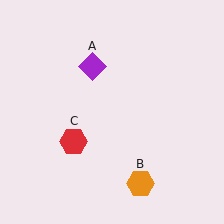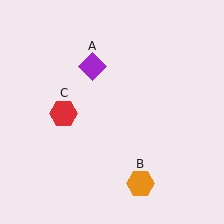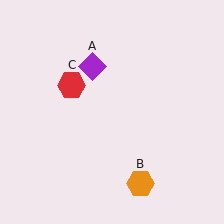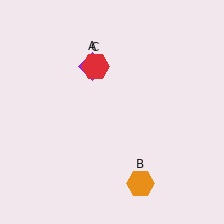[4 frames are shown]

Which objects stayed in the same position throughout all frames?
Purple diamond (object A) and orange hexagon (object B) remained stationary.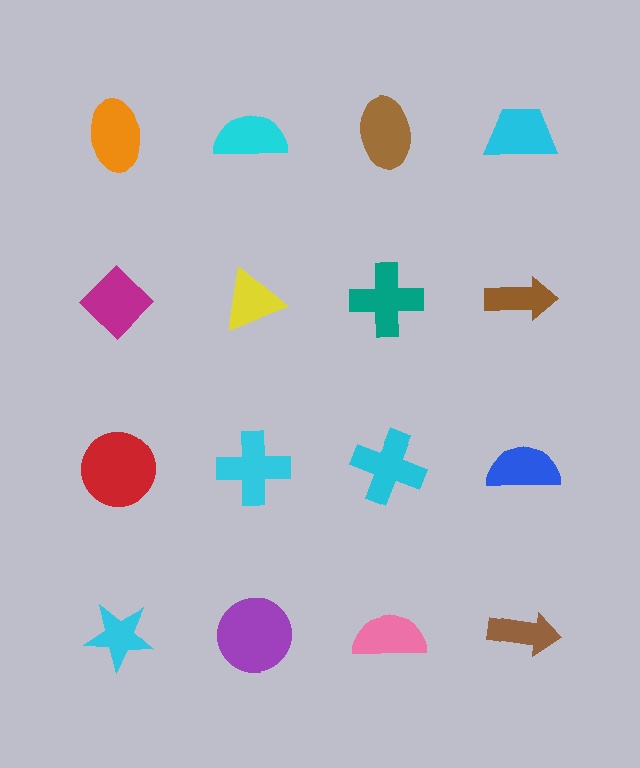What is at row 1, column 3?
A brown ellipse.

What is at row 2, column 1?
A magenta diamond.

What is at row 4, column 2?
A purple circle.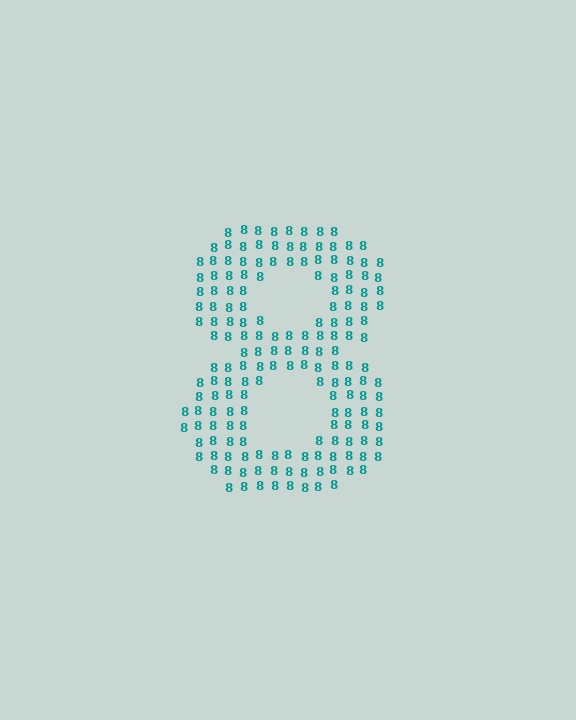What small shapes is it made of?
It is made of small digit 8's.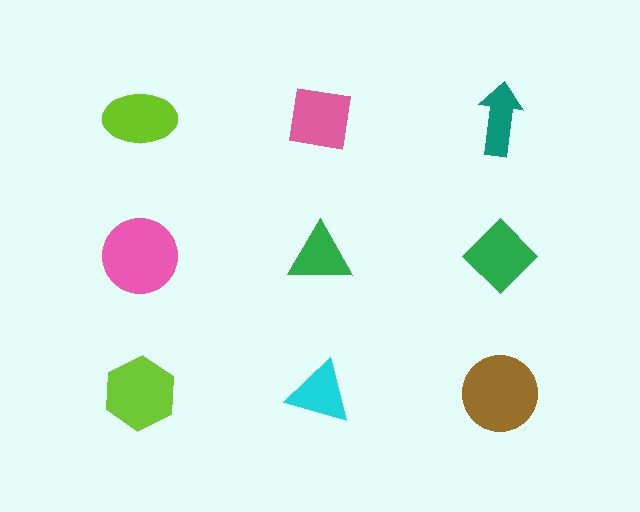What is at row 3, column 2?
A cyan triangle.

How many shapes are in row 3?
3 shapes.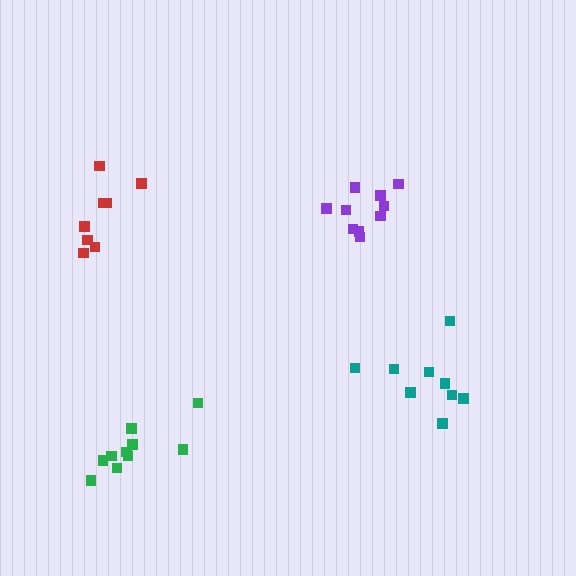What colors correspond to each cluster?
The clusters are colored: red, teal, green, purple.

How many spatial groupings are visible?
There are 4 spatial groupings.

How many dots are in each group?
Group 1: 8 dots, Group 2: 9 dots, Group 3: 10 dots, Group 4: 10 dots (37 total).